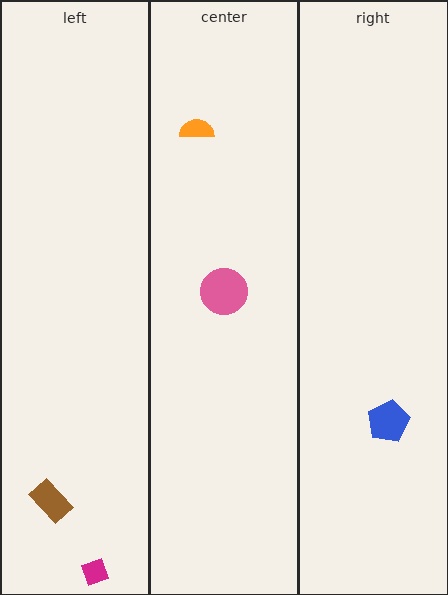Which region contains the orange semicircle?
The center region.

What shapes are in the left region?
The brown rectangle, the magenta diamond.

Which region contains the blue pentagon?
The right region.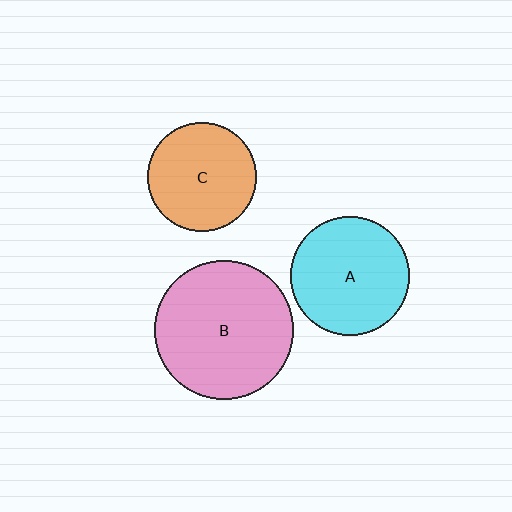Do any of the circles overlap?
No, none of the circles overlap.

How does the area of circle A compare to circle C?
Approximately 1.2 times.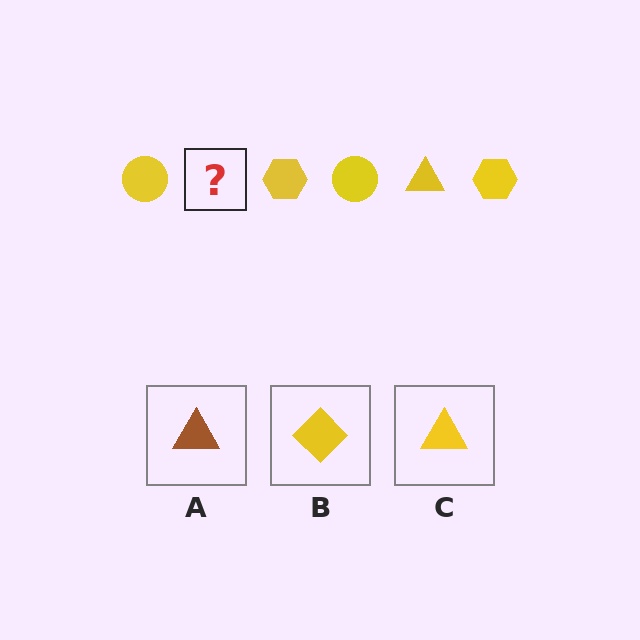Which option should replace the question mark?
Option C.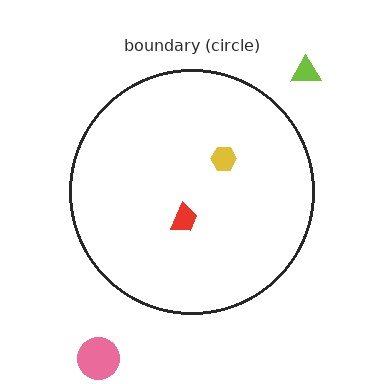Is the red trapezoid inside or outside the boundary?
Inside.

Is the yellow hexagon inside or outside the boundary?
Inside.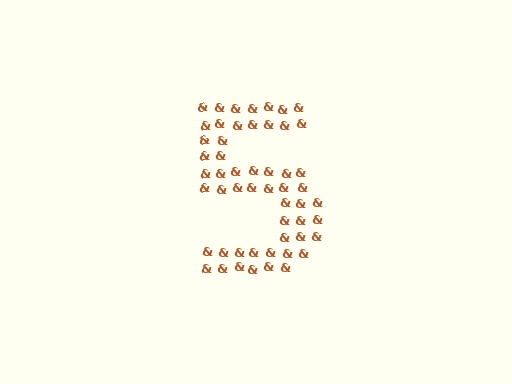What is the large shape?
The large shape is the digit 5.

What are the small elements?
The small elements are ampersands.